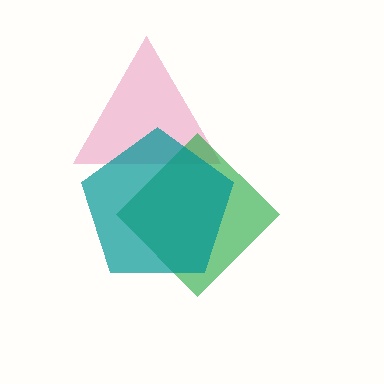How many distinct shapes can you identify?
There are 3 distinct shapes: a pink triangle, a green diamond, a teal pentagon.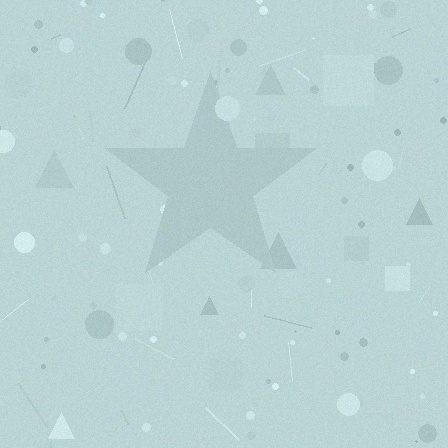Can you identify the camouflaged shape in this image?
The camouflaged shape is a star.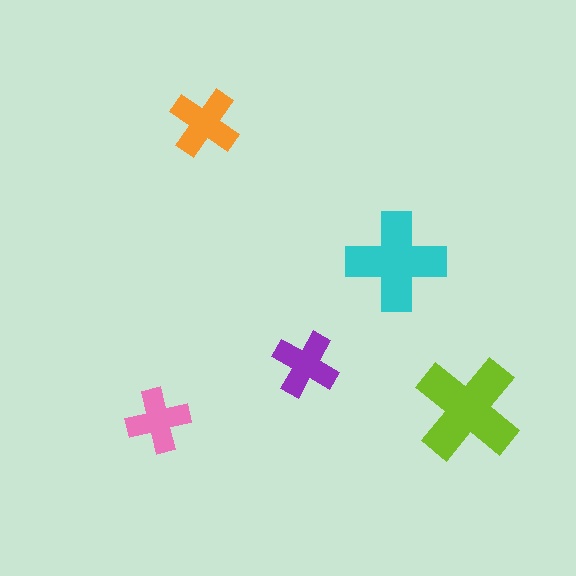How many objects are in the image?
There are 5 objects in the image.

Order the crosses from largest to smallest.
the lime one, the cyan one, the orange one, the purple one, the pink one.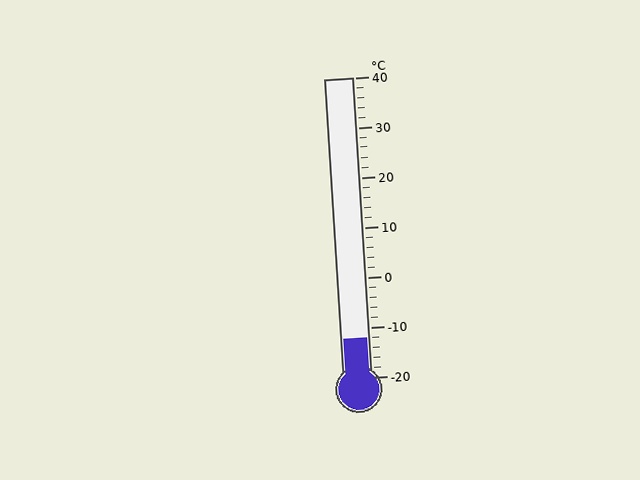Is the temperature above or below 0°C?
The temperature is below 0°C.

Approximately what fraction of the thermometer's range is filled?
The thermometer is filled to approximately 15% of its range.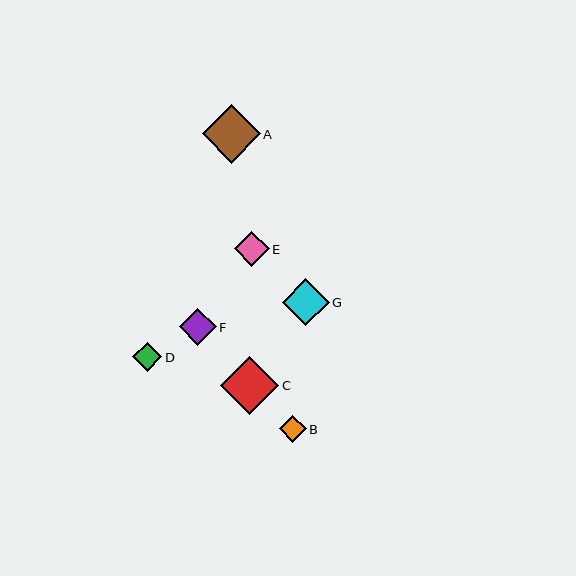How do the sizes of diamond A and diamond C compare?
Diamond A and diamond C are approximately the same size.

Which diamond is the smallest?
Diamond B is the smallest with a size of approximately 27 pixels.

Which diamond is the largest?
Diamond A is the largest with a size of approximately 58 pixels.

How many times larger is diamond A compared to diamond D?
Diamond A is approximately 2.0 times the size of diamond D.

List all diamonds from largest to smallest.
From largest to smallest: A, C, G, F, E, D, B.